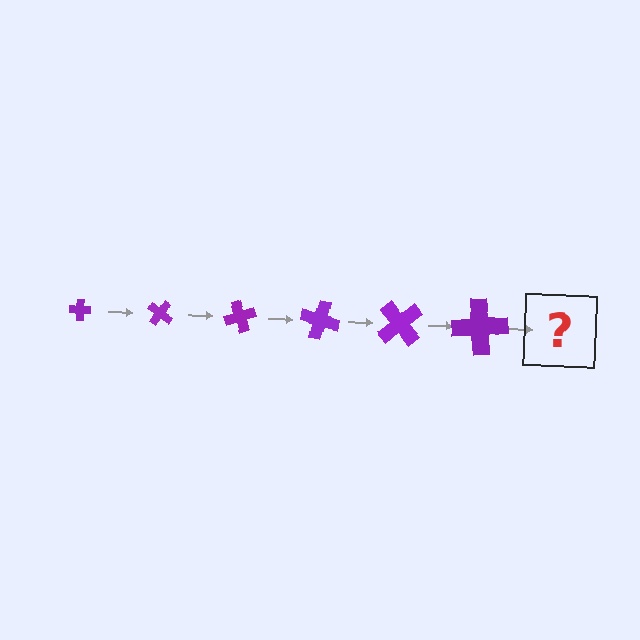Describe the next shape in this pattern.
It should be a cross, larger than the previous one and rotated 210 degrees from the start.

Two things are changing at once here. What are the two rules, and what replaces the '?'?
The two rules are that the cross grows larger each step and it rotates 35 degrees each step. The '?' should be a cross, larger than the previous one and rotated 210 degrees from the start.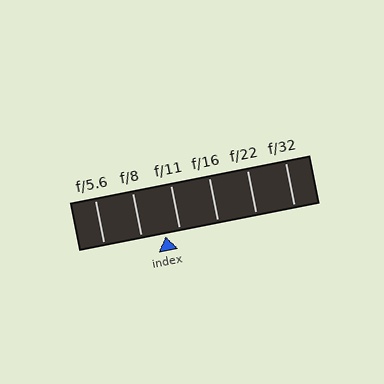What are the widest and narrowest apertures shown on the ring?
The widest aperture shown is f/5.6 and the narrowest is f/32.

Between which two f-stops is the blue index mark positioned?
The index mark is between f/8 and f/11.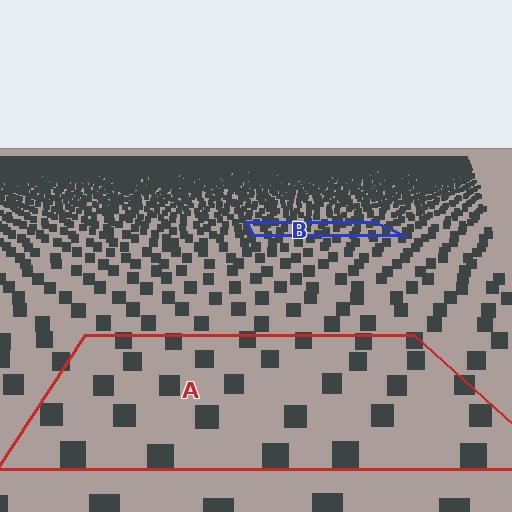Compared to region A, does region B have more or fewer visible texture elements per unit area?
Region B has more texture elements per unit area — they are packed more densely because it is farther away.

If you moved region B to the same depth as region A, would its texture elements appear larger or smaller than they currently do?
They would appear larger. At a closer depth, the same texture elements are projected at a bigger on-screen size.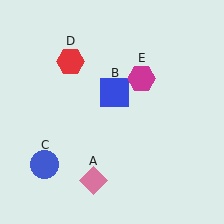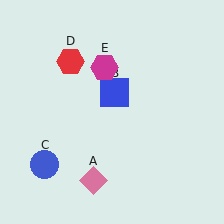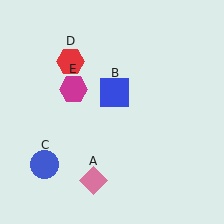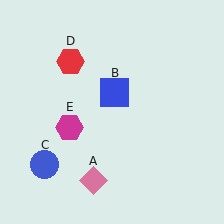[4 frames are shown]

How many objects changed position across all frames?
1 object changed position: magenta hexagon (object E).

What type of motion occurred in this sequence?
The magenta hexagon (object E) rotated counterclockwise around the center of the scene.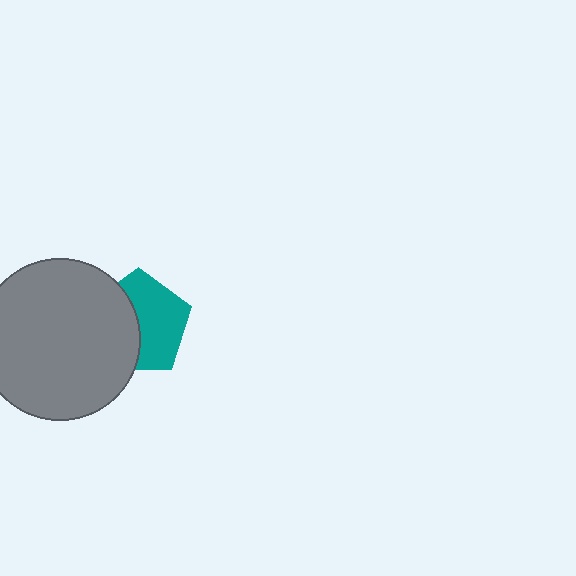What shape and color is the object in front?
The object in front is a gray circle.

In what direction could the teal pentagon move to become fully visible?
The teal pentagon could move right. That would shift it out from behind the gray circle entirely.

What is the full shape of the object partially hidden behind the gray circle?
The partially hidden object is a teal pentagon.